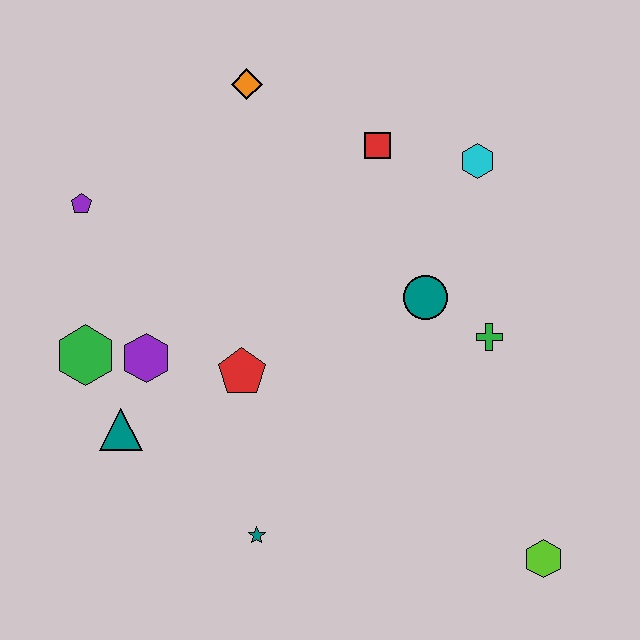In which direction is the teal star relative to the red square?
The teal star is below the red square.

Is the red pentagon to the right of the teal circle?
No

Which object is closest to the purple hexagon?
The green hexagon is closest to the purple hexagon.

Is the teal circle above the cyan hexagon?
No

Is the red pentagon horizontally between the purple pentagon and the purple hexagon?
No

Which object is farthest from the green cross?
The purple pentagon is farthest from the green cross.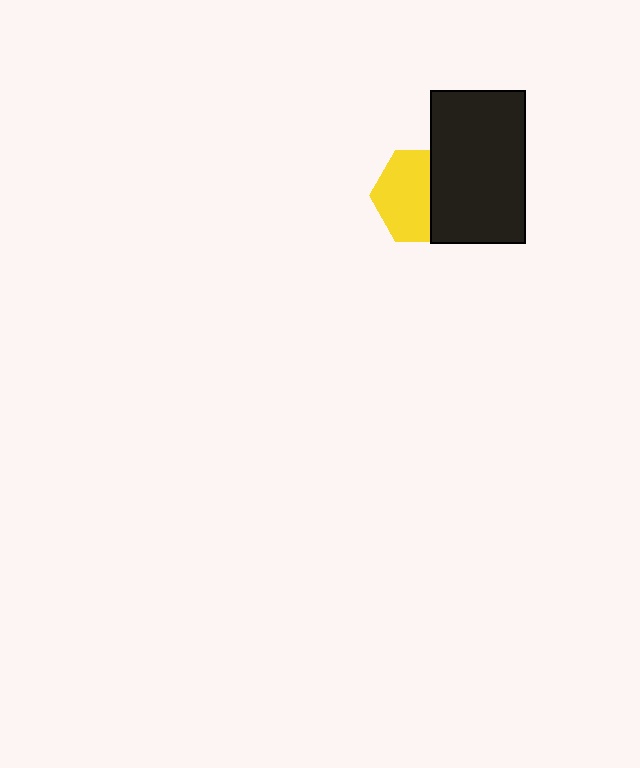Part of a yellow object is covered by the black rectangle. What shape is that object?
It is a hexagon.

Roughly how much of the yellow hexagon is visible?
About half of it is visible (roughly 59%).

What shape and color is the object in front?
The object in front is a black rectangle.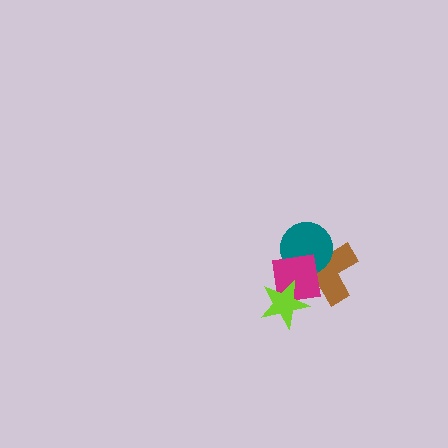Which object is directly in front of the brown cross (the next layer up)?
The teal circle is directly in front of the brown cross.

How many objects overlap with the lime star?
2 objects overlap with the lime star.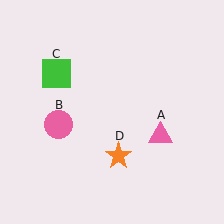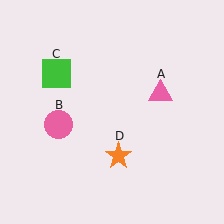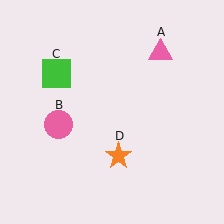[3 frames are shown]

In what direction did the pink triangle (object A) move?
The pink triangle (object A) moved up.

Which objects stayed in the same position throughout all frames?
Pink circle (object B) and green square (object C) and orange star (object D) remained stationary.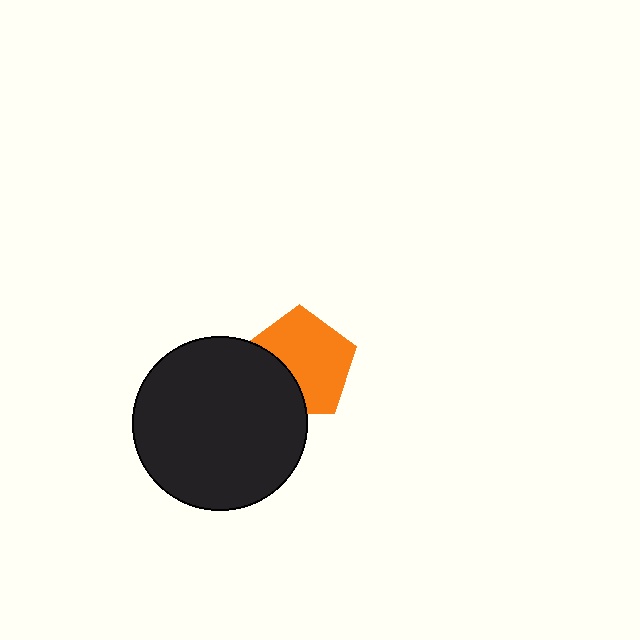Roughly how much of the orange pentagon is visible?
Most of it is visible (roughly 69%).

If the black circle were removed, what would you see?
You would see the complete orange pentagon.